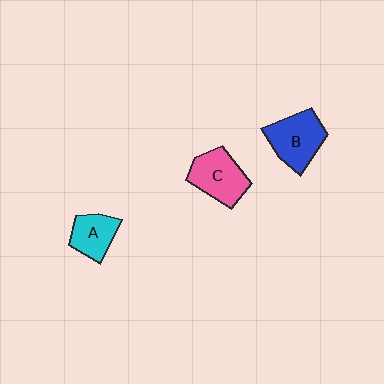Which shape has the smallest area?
Shape A (cyan).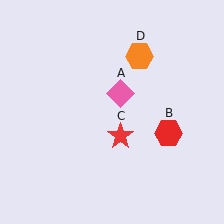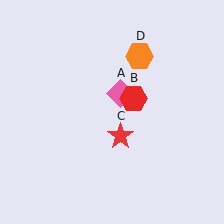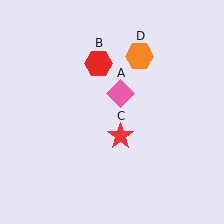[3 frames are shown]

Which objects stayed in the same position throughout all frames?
Pink diamond (object A) and red star (object C) and orange hexagon (object D) remained stationary.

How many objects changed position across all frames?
1 object changed position: red hexagon (object B).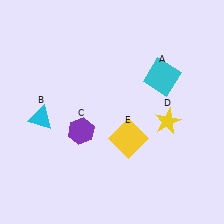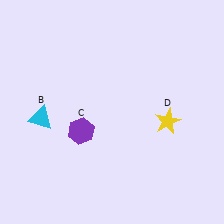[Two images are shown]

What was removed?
The cyan square (A), the yellow square (E) were removed in Image 2.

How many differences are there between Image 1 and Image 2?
There are 2 differences between the two images.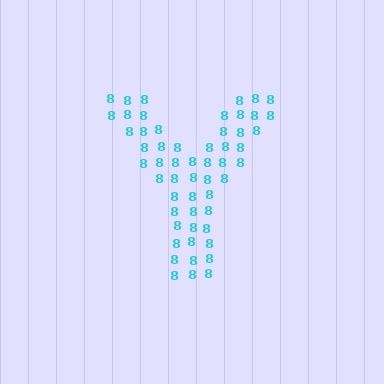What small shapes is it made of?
It is made of small digit 8's.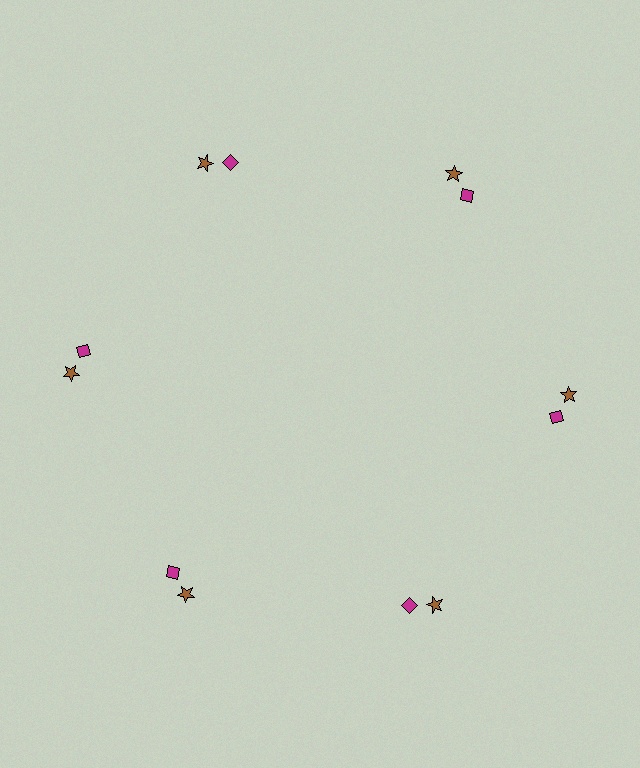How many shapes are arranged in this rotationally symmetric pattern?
There are 12 shapes, arranged in 6 groups of 2.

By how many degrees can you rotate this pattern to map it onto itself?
The pattern maps onto itself every 60 degrees of rotation.